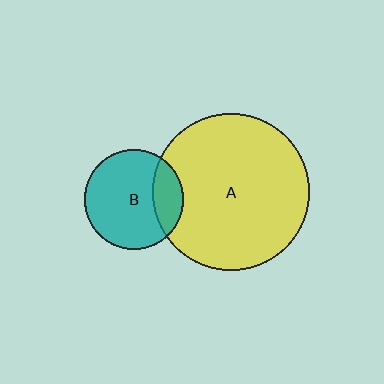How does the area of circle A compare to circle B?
Approximately 2.5 times.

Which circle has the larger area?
Circle A (yellow).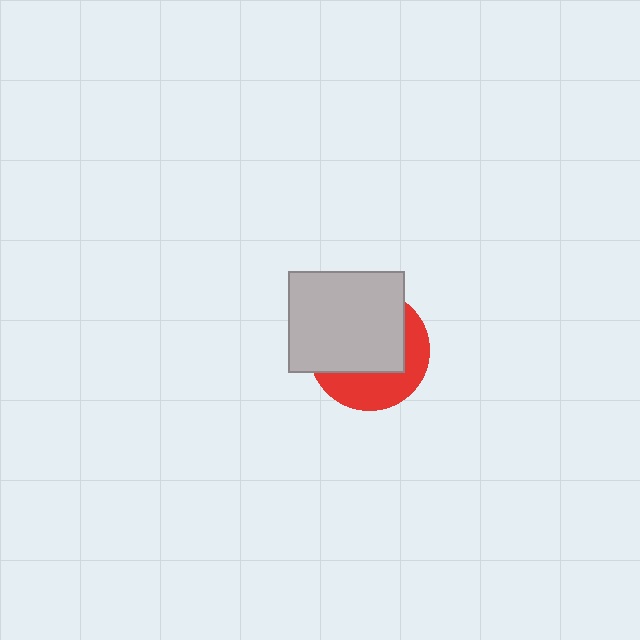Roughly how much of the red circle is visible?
A small part of it is visible (roughly 38%).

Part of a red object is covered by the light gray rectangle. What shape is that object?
It is a circle.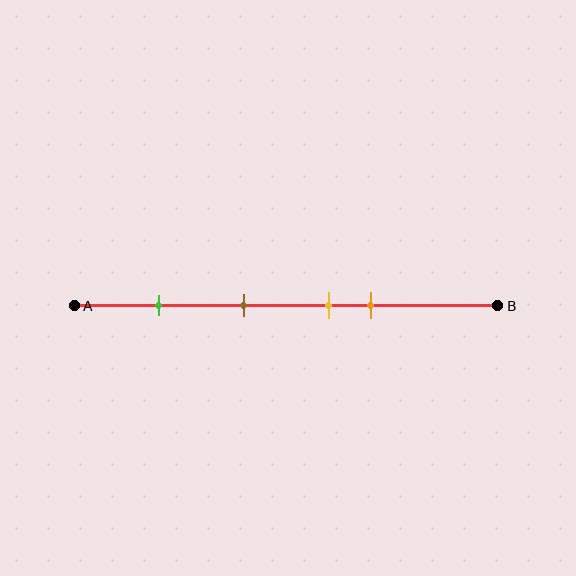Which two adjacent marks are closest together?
The yellow and orange marks are the closest adjacent pair.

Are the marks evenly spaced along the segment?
No, the marks are not evenly spaced.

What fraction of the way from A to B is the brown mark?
The brown mark is approximately 40% (0.4) of the way from A to B.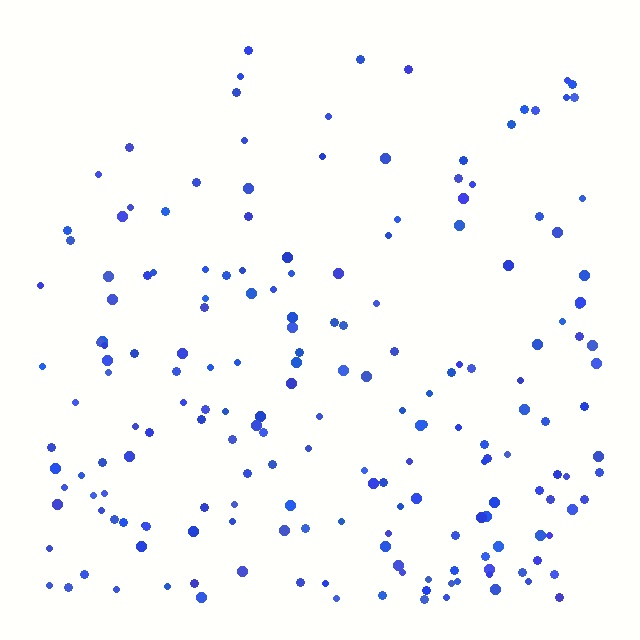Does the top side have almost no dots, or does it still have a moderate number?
Still a moderate number, just noticeably fewer than the bottom.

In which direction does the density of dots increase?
From top to bottom, with the bottom side densest.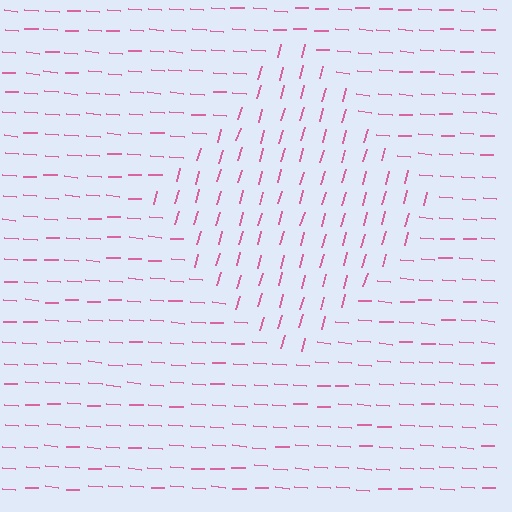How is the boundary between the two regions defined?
The boundary is defined purely by a change in line orientation (approximately 78 degrees difference). All lines are the same color and thickness.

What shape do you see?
I see a diamond.